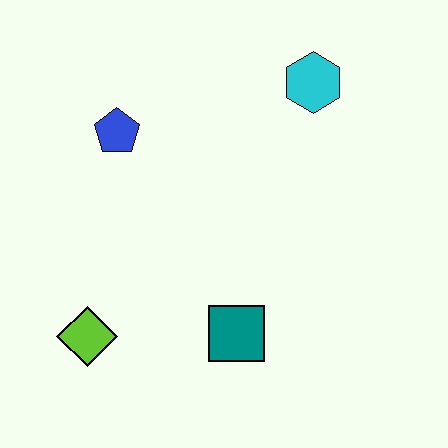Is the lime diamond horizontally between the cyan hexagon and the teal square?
No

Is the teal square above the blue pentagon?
No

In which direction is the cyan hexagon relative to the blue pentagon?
The cyan hexagon is to the right of the blue pentagon.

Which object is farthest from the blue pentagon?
The teal square is farthest from the blue pentagon.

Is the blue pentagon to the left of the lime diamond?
No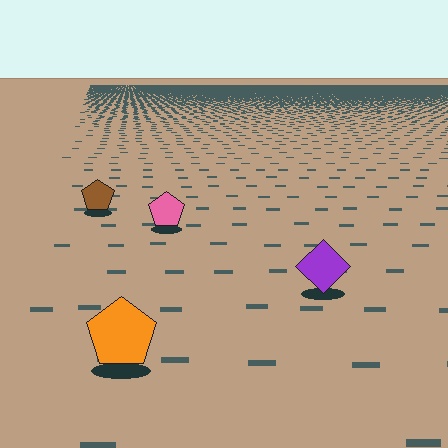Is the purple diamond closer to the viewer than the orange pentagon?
No. The orange pentagon is closer — you can tell from the texture gradient: the ground texture is coarser near it.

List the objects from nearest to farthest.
From nearest to farthest: the orange pentagon, the purple diamond, the pink pentagon, the brown pentagon.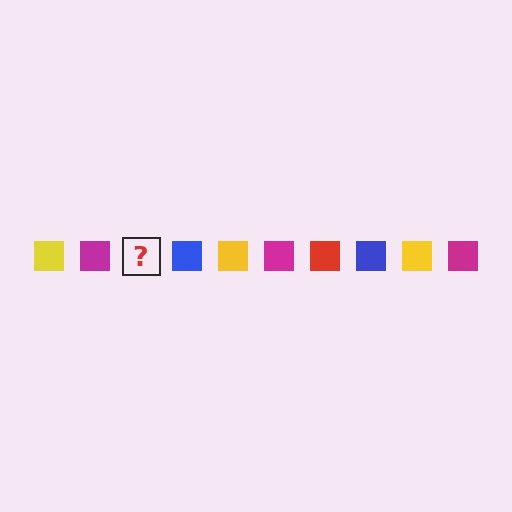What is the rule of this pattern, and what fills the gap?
The rule is that the pattern cycles through yellow, magenta, red, blue squares. The gap should be filled with a red square.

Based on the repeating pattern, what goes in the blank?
The blank should be a red square.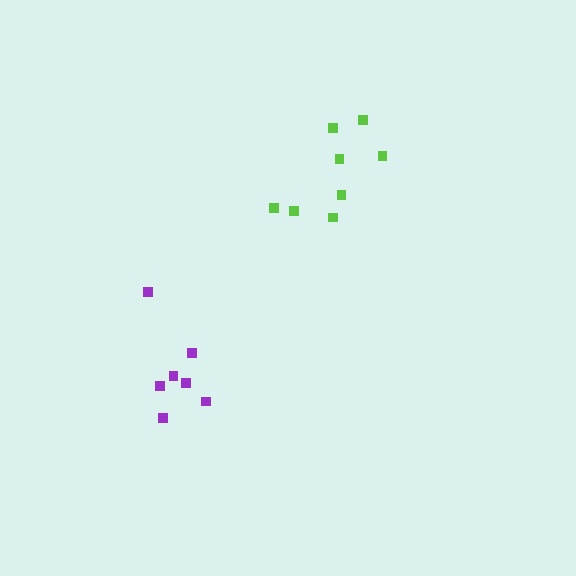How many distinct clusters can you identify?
There are 2 distinct clusters.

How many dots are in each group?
Group 1: 8 dots, Group 2: 7 dots (15 total).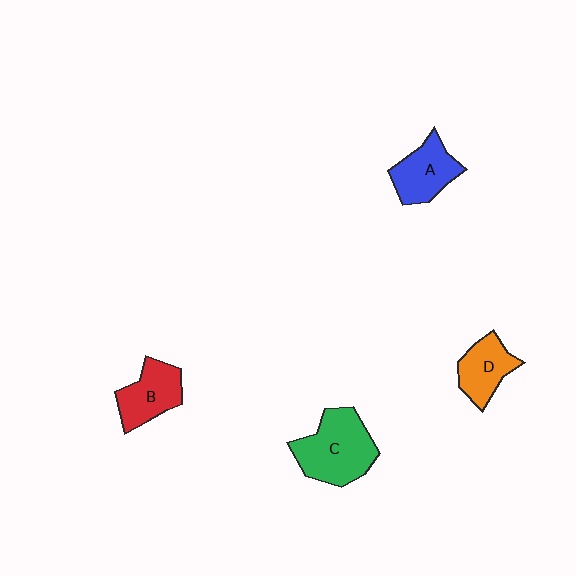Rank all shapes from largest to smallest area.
From largest to smallest: C (green), B (red), A (blue), D (orange).